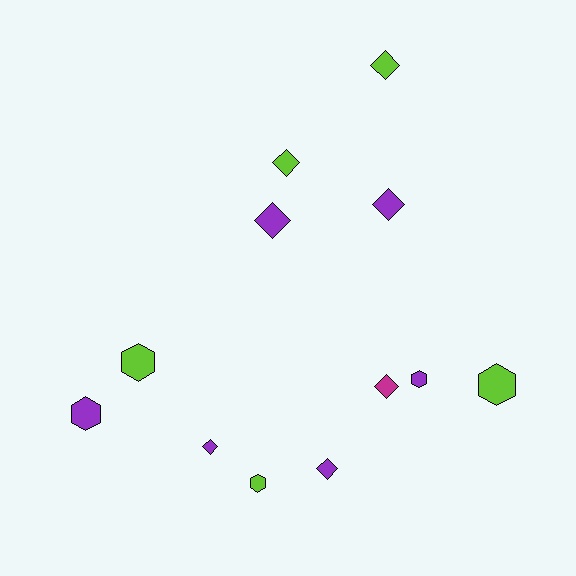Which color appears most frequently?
Purple, with 6 objects.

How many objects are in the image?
There are 12 objects.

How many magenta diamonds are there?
There is 1 magenta diamond.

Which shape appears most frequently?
Diamond, with 7 objects.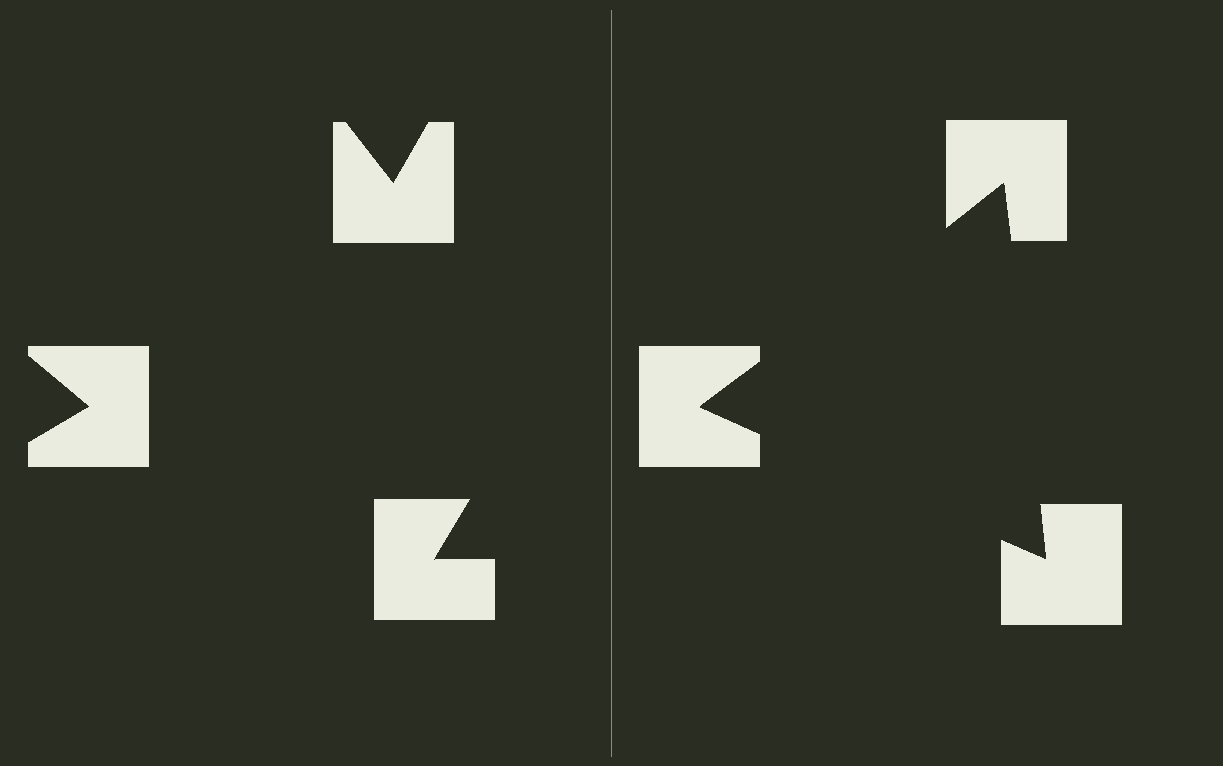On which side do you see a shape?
An illusory triangle appears on the right side. On the left side the wedge cuts are rotated, so no coherent shape forms.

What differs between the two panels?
The notched squares are positioned identically on both sides; only the wedge orientations differ. On the right they align to a triangle; on the left they are misaligned.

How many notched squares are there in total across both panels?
6 — 3 on each side.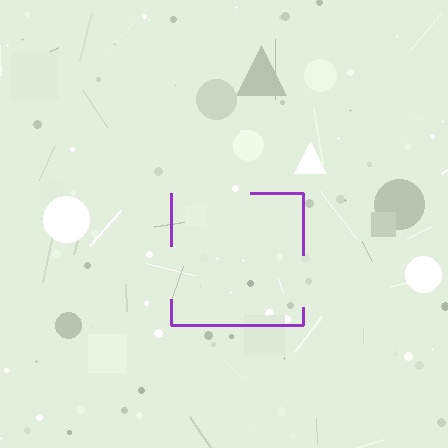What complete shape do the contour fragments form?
The contour fragments form a square.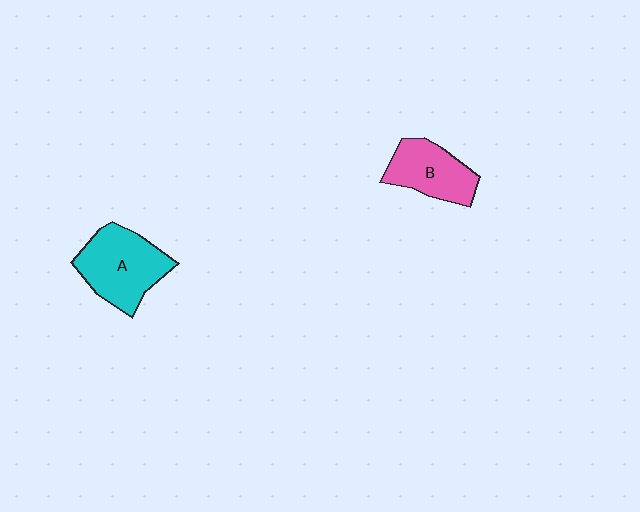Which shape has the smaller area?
Shape B (pink).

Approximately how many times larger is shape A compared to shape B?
Approximately 1.3 times.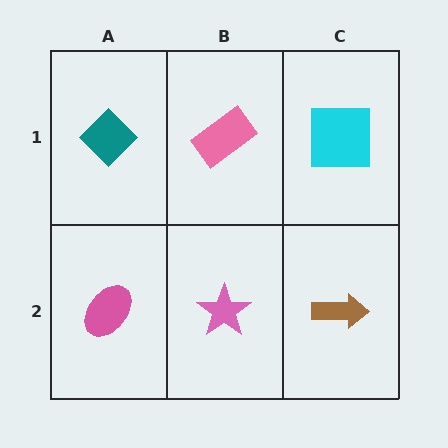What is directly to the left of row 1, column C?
A pink rectangle.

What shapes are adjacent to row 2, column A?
A teal diamond (row 1, column A), a pink star (row 2, column B).